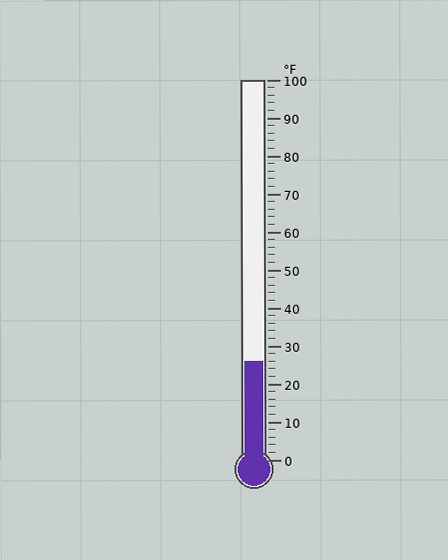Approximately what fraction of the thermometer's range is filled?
The thermometer is filled to approximately 25% of its range.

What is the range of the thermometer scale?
The thermometer scale ranges from 0°F to 100°F.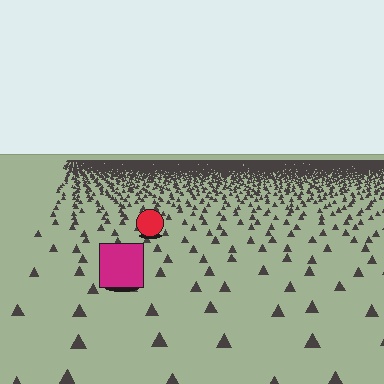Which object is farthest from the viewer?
The red circle is farthest from the viewer. It appears smaller and the ground texture around it is denser.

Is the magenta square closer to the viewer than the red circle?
Yes. The magenta square is closer — you can tell from the texture gradient: the ground texture is coarser near it.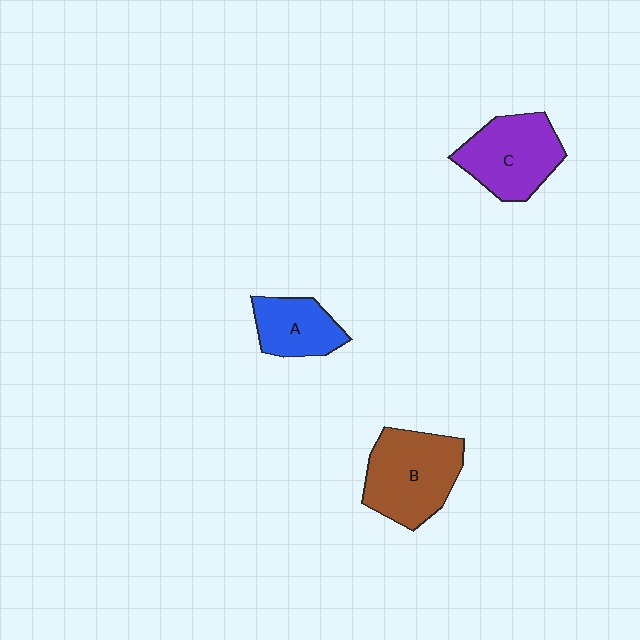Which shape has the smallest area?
Shape A (blue).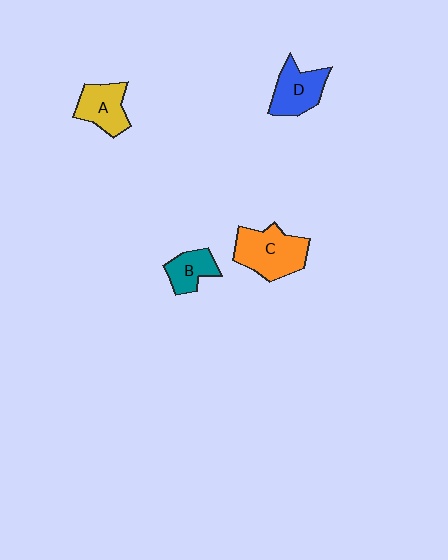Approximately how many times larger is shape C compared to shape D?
Approximately 1.3 times.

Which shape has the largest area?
Shape C (orange).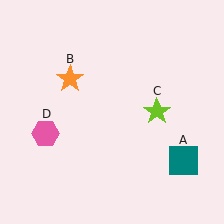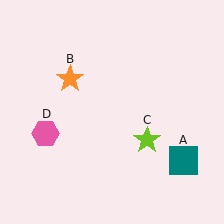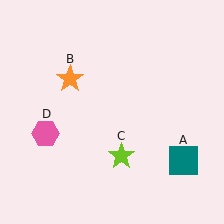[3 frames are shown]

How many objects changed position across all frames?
1 object changed position: lime star (object C).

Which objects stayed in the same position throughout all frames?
Teal square (object A) and orange star (object B) and pink hexagon (object D) remained stationary.